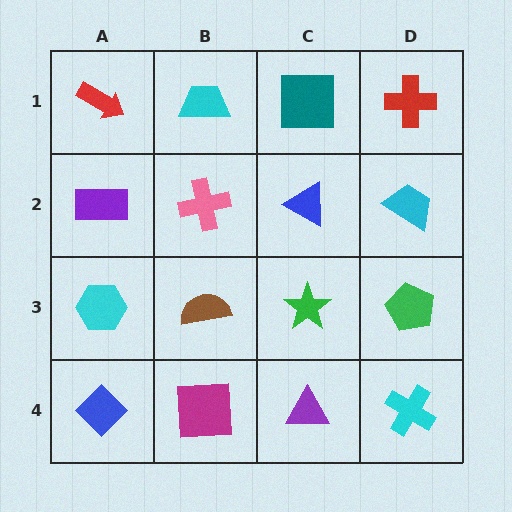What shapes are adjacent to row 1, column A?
A purple rectangle (row 2, column A), a cyan trapezoid (row 1, column B).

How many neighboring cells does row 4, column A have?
2.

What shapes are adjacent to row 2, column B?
A cyan trapezoid (row 1, column B), a brown semicircle (row 3, column B), a purple rectangle (row 2, column A), a blue triangle (row 2, column C).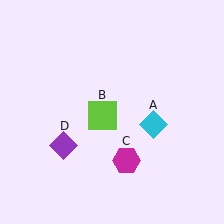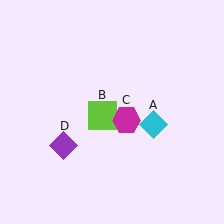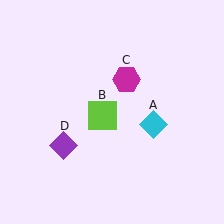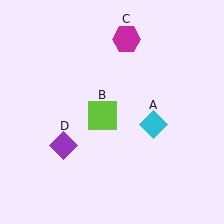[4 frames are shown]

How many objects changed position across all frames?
1 object changed position: magenta hexagon (object C).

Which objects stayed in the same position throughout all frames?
Cyan diamond (object A) and lime square (object B) and purple diamond (object D) remained stationary.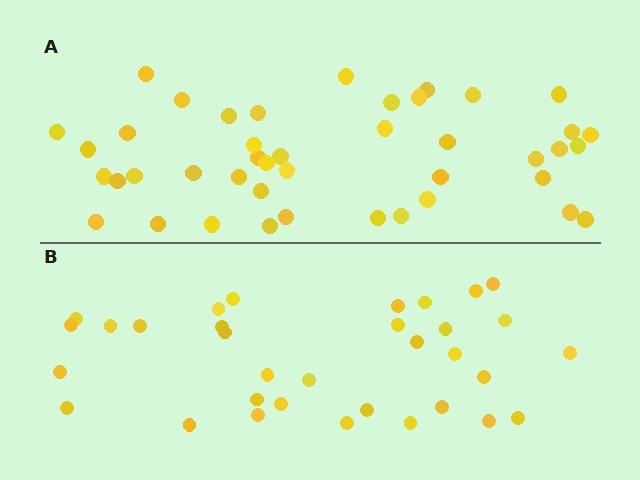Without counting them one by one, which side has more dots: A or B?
Region A (the top region) has more dots.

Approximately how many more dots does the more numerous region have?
Region A has roughly 10 or so more dots than region B.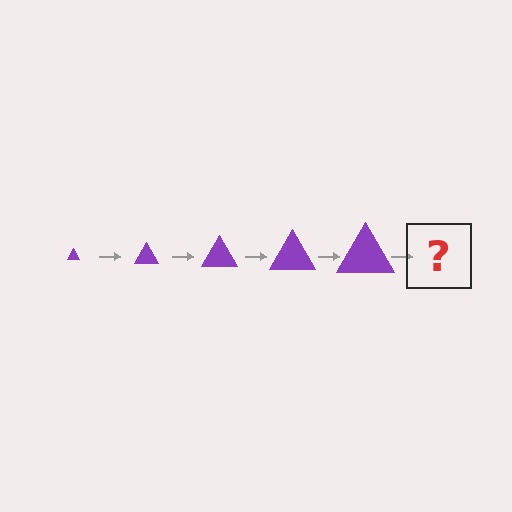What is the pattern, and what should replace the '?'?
The pattern is that the triangle gets progressively larger each step. The '?' should be a purple triangle, larger than the previous one.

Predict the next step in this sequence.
The next step is a purple triangle, larger than the previous one.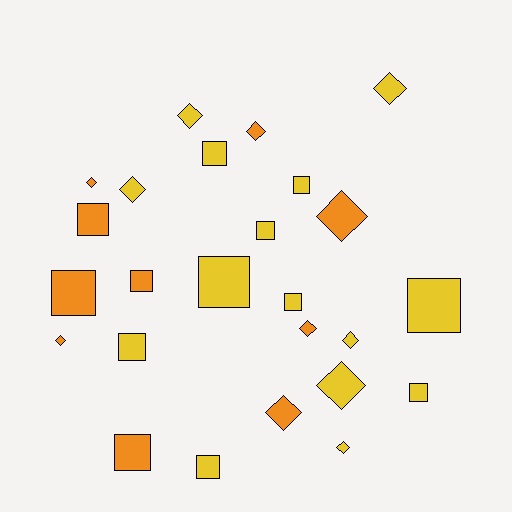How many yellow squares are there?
There are 9 yellow squares.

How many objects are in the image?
There are 25 objects.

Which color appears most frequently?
Yellow, with 15 objects.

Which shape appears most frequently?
Square, with 13 objects.